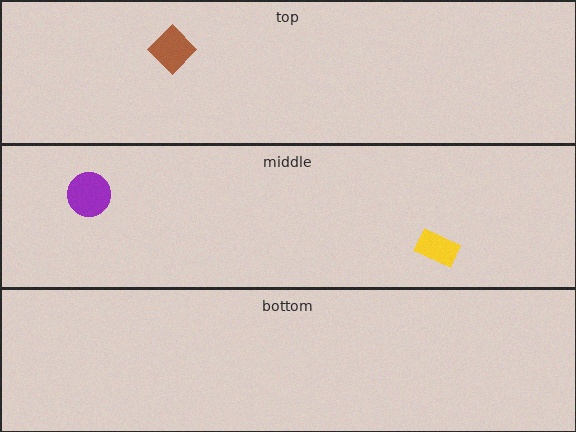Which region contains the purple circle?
The middle region.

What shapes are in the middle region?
The purple circle, the yellow rectangle.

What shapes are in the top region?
The brown diamond.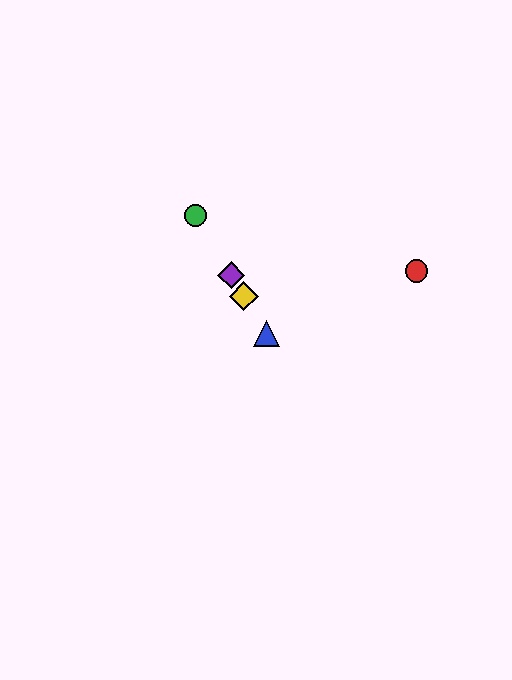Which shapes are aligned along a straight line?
The blue triangle, the green circle, the yellow diamond, the purple diamond are aligned along a straight line.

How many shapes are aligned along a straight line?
4 shapes (the blue triangle, the green circle, the yellow diamond, the purple diamond) are aligned along a straight line.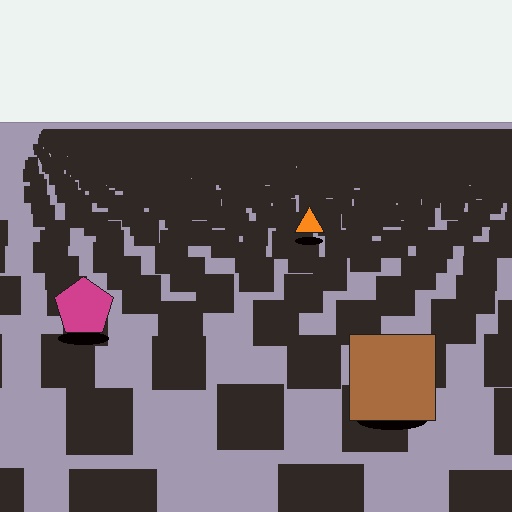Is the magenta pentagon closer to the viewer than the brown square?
No. The brown square is closer — you can tell from the texture gradient: the ground texture is coarser near it.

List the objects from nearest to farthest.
From nearest to farthest: the brown square, the magenta pentagon, the orange triangle.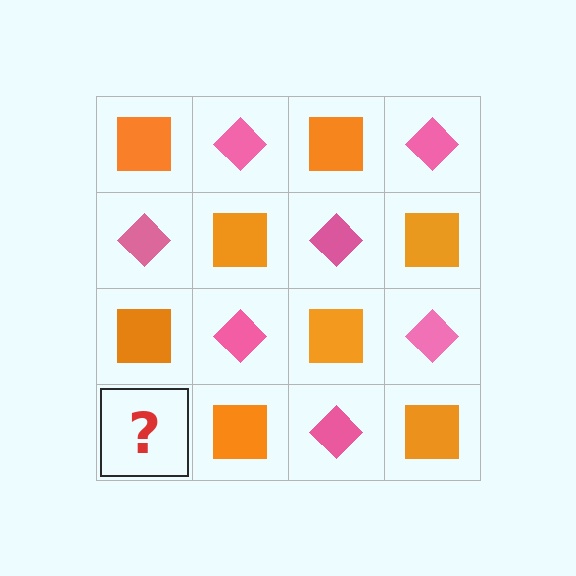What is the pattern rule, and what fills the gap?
The rule is that it alternates orange square and pink diamond in a checkerboard pattern. The gap should be filled with a pink diamond.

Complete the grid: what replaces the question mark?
The question mark should be replaced with a pink diamond.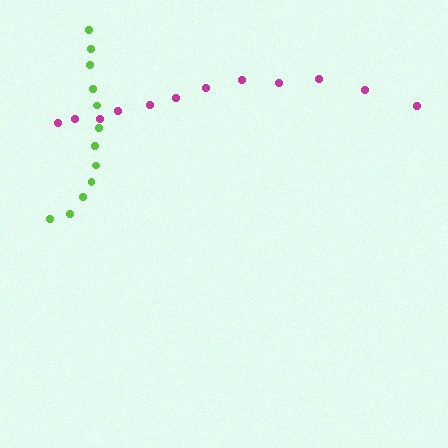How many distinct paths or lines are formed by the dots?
There are 2 distinct paths.